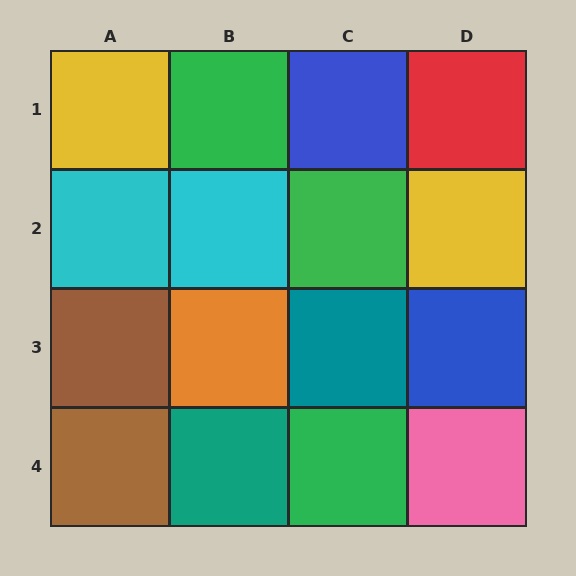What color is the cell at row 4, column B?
Teal.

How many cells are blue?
2 cells are blue.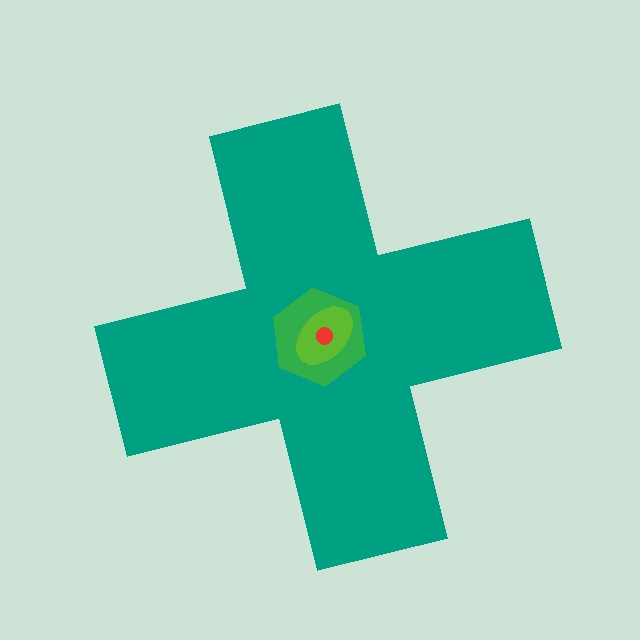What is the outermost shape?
The teal cross.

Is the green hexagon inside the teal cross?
Yes.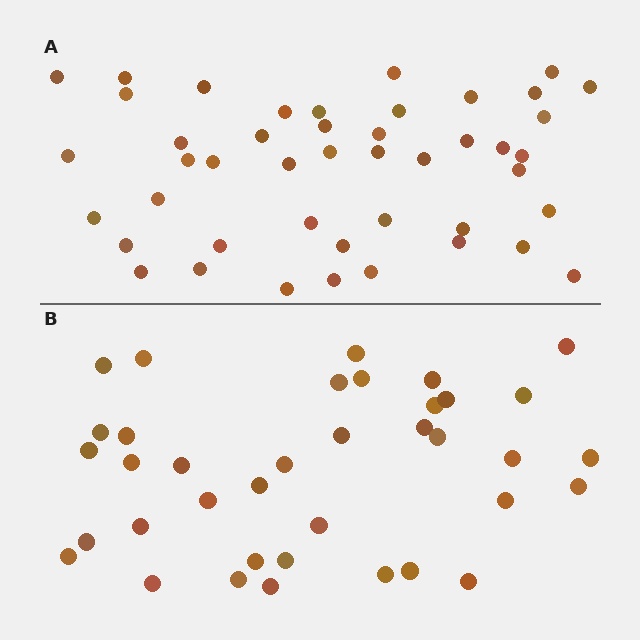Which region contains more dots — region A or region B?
Region A (the top region) has more dots.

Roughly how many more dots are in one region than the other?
Region A has roughly 8 or so more dots than region B.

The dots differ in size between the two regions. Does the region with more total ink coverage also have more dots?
No. Region B has more total ink coverage because its dots are larger, but region A actually contains more individual dots. Total area can be misleading — the number of items is what matters here.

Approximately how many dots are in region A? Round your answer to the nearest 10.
About 40 dots. (The exact count is 45, which rounds to 40.)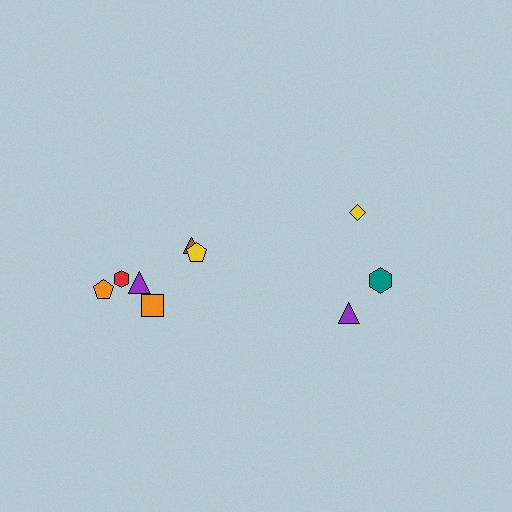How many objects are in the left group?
There are 6 objects.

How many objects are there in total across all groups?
There are 9 objects.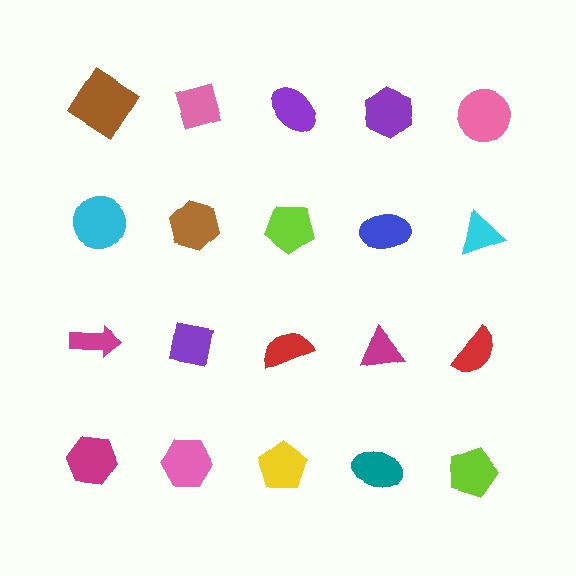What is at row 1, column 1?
A brown diamond.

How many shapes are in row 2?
5 shapes.